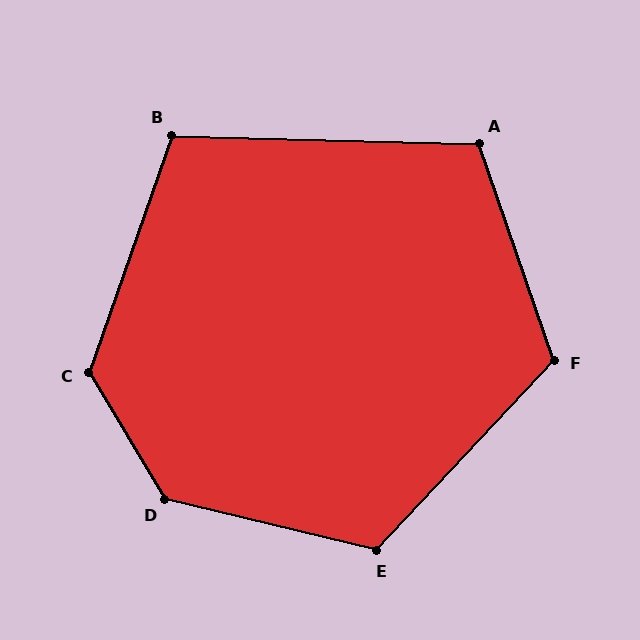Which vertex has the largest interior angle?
D, at approximately 134 degrees.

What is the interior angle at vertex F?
Approximately 118 degrees (obtuse).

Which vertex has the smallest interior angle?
B, at approximately 108 degrees.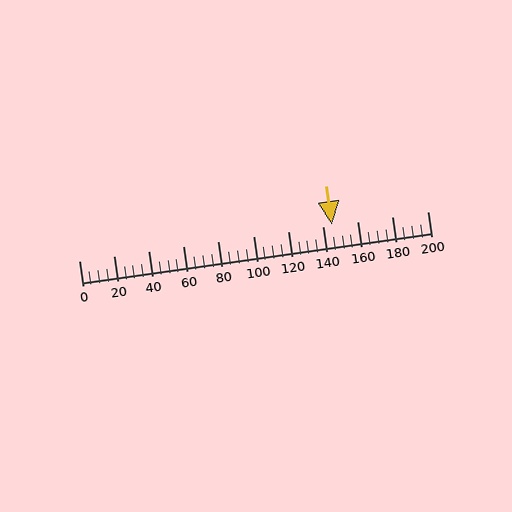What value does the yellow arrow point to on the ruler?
The yellow arrow points to approximately 145.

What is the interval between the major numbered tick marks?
The major tick marks are spaced 20 units apart.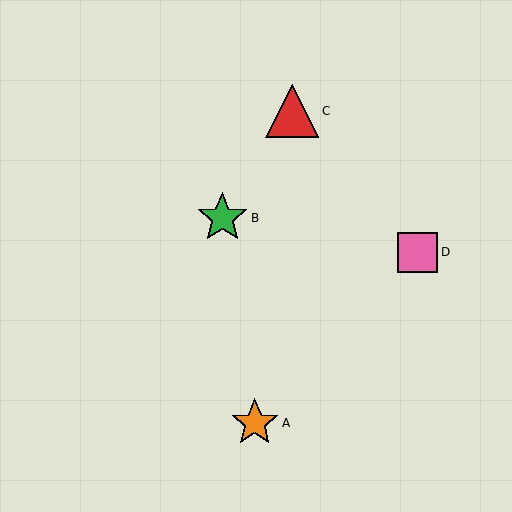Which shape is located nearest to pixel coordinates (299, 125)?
The red triangle (labeled C) at (292, 111) is nearest to that location.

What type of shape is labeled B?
Shape B is a green star.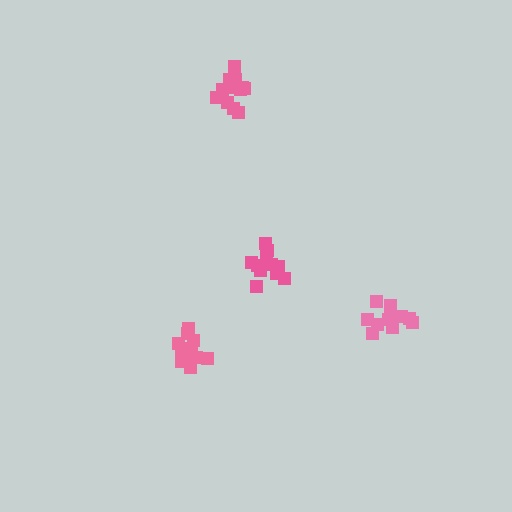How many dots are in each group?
Group 1: 12 dots, Group 2: 13 dots, Group 3: 14 dots, Group 4: 11 dots (50 total).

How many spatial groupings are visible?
There are 4 spatial groupings.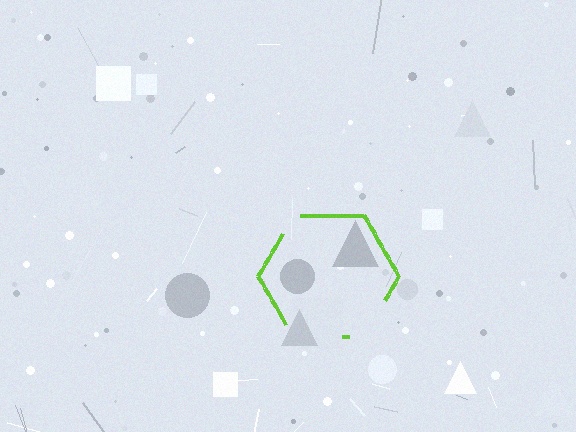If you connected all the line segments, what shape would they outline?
They would outline a hexagon.